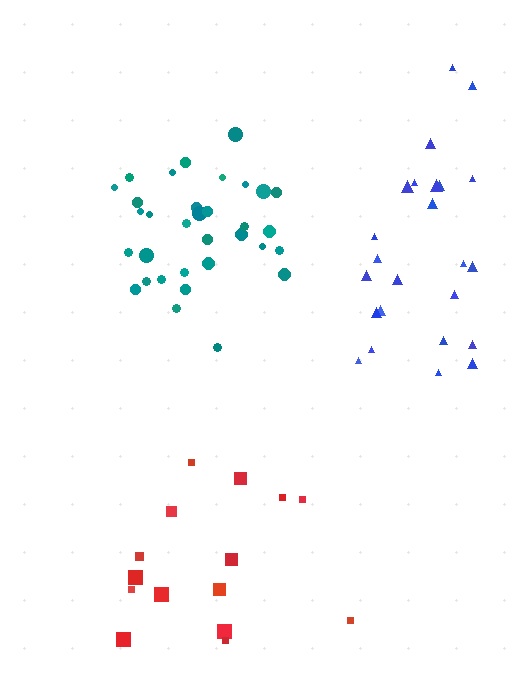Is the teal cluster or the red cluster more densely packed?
Teal.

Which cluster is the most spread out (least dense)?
Red.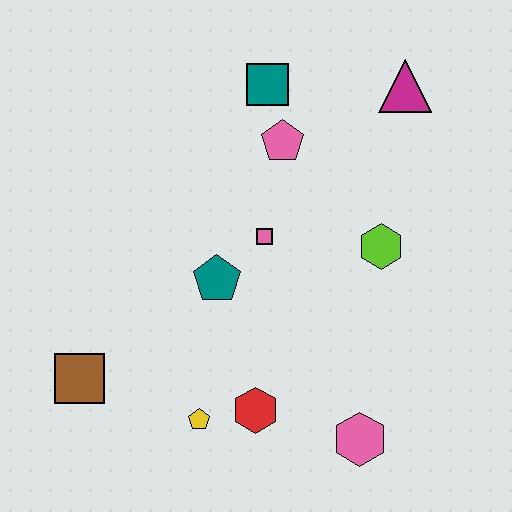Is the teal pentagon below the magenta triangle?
Yes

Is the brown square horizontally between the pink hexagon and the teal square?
No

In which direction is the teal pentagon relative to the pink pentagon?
The teal pentagon is below the pink pentagon.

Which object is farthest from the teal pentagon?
The magenta triangle is farthest from the teal pentagon.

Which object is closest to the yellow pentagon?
The red hexagon is closest to the yellow pentagon.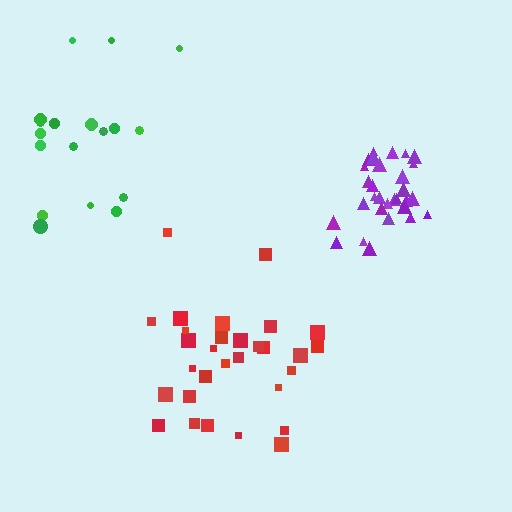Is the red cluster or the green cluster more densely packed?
Red.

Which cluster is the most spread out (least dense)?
Green.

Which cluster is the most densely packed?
Purple.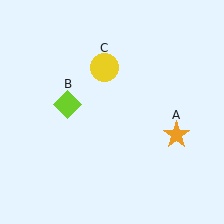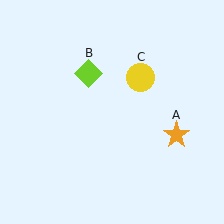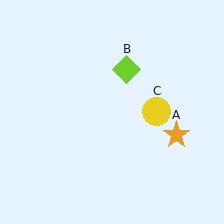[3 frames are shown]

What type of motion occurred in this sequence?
The lime diamond (object B), yellow circle (object C) rotated clockwise around the center of the scene.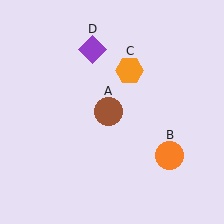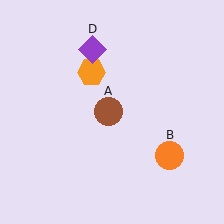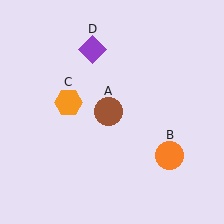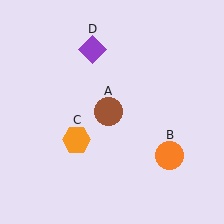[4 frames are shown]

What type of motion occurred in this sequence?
The orange hexagon (object C) rotated counterclockwise around the center of the scene.